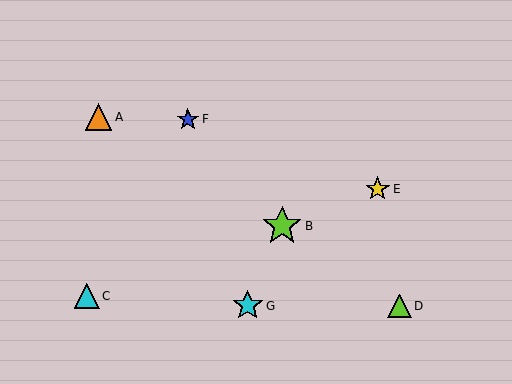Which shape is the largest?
The lime star (labeled B) is the largest.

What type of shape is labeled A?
Shape A is an orange triangle.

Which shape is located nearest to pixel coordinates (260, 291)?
The cyan star (labeled G) at (248, 306) is nearest to that location.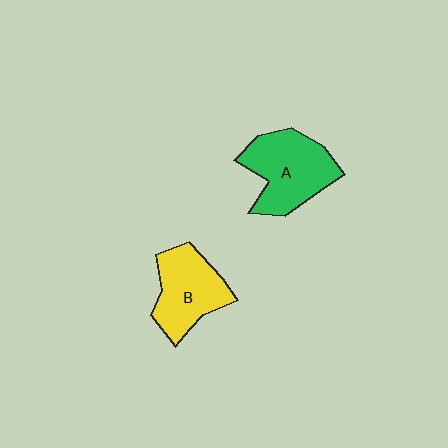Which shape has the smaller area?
Shape B (yellow).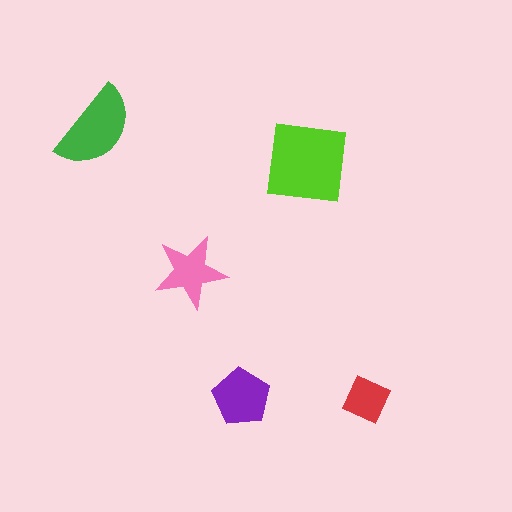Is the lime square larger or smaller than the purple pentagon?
Larger.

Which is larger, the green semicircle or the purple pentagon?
The green semicircle.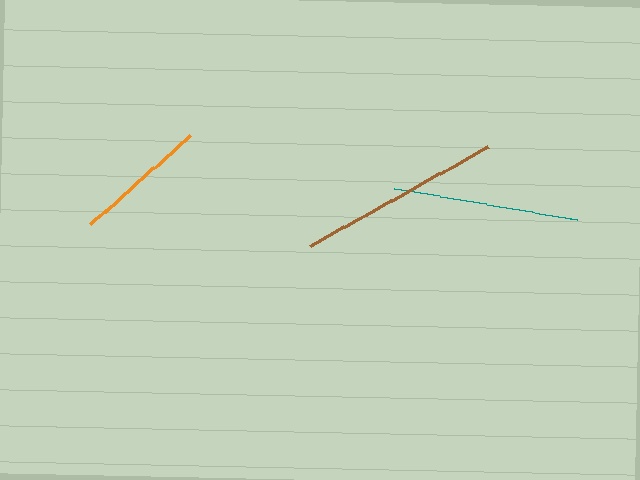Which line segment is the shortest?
The orange line is the shortest at approximately 134 pixels.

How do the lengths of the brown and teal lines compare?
The brown and teal lines are approximately the same length.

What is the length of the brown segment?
The brown segment is approximately 204 pixels long.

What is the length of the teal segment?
The teal segment is approximately 186 pixels long.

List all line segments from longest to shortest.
From longest to shortest: brown, teal, orange.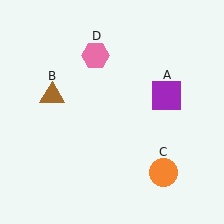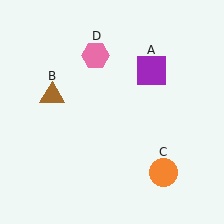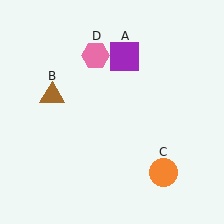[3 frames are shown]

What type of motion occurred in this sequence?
The purple square (object A) rotated counterclockwise around the center of the scene.